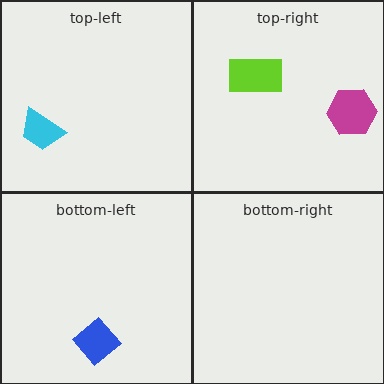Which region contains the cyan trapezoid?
The top-left region.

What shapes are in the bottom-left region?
The blue diamond.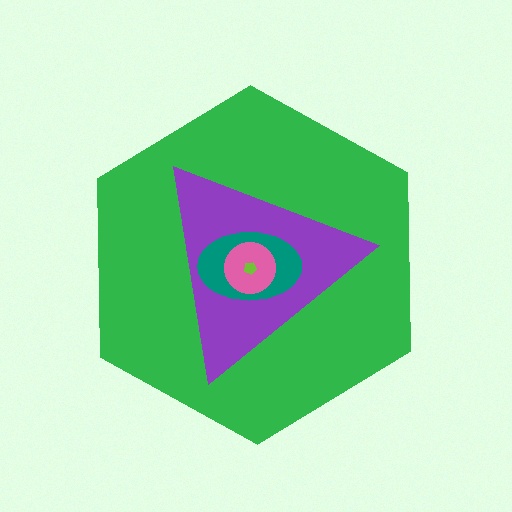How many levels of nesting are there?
5.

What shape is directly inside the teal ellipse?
The pink circle.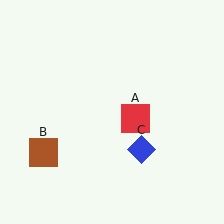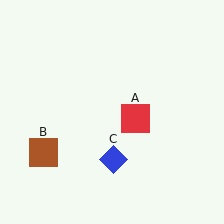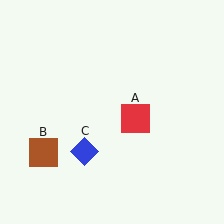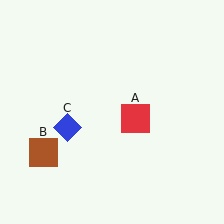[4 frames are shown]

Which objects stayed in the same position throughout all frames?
Red square (object A) and brown square (object B) remained stationary.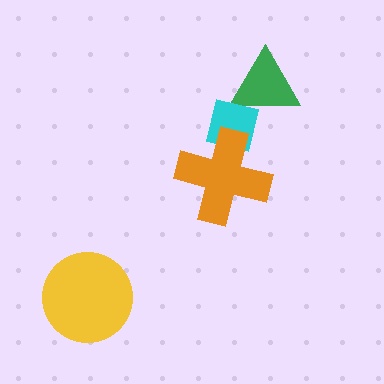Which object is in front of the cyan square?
The orange cross is in front of the cyan square.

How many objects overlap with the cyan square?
2 objects overlap with the cyan square.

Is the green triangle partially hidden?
Yes, it is partially covered by another shape.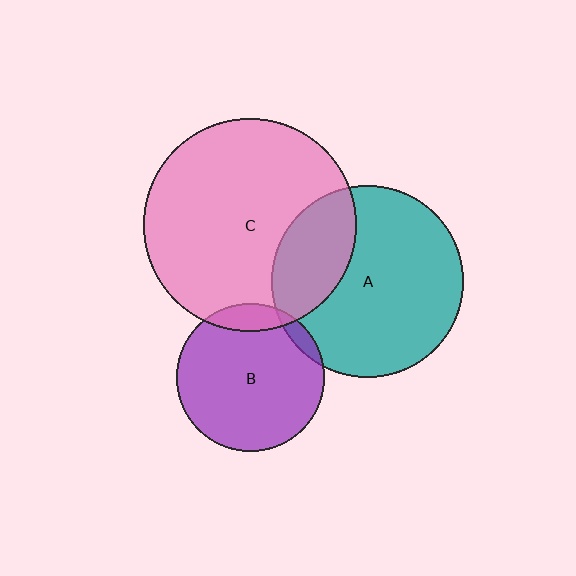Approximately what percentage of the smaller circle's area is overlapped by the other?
Approximately 25%.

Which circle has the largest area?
Circle C (pink).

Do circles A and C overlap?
Yes.